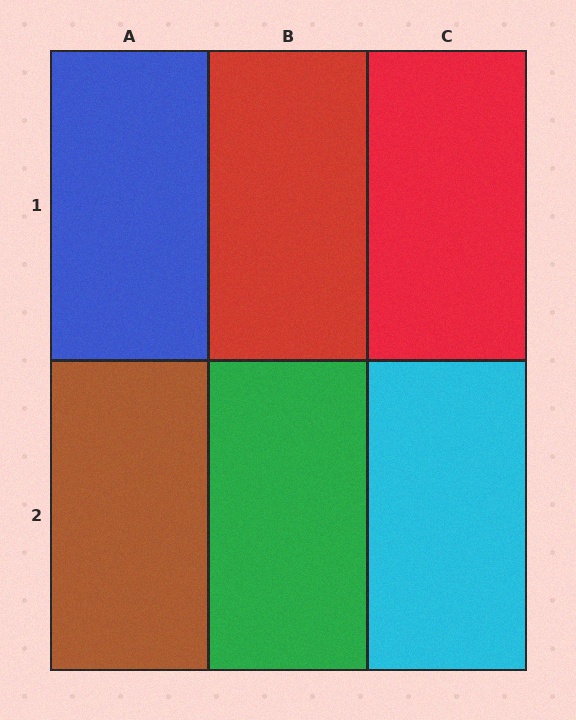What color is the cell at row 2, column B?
Green.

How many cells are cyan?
1 cell is cyan.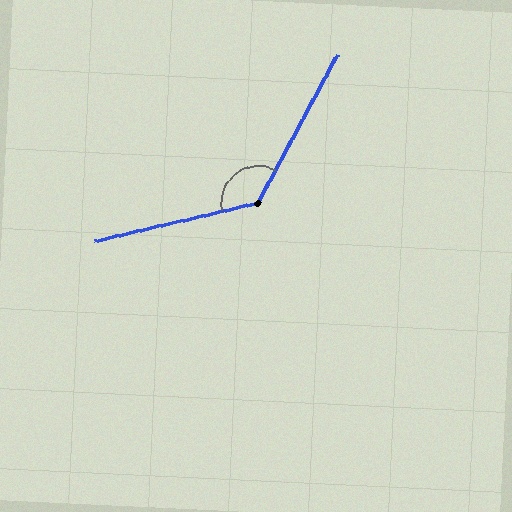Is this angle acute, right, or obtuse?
It is obtuse.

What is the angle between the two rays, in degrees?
Approximately 131 degrees.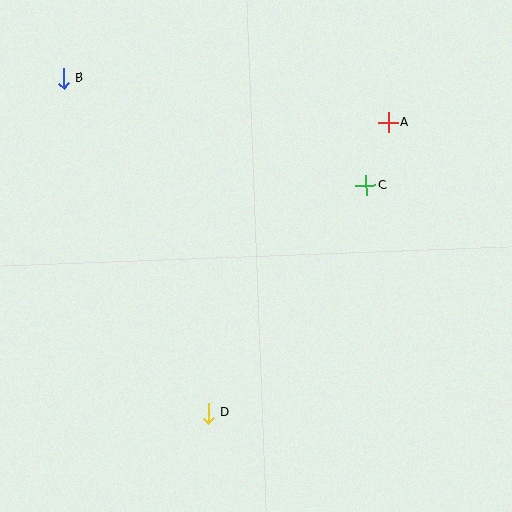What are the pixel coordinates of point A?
Point A is at (388, 122).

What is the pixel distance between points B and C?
The distance between B and C is 321 pixels.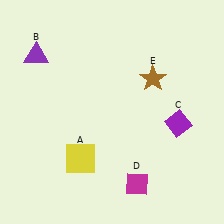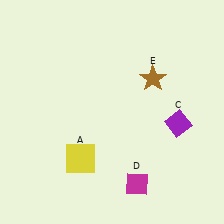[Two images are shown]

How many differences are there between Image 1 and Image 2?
There is 1 difference between the two images.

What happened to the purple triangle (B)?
The purple triangle (B) was removed in Image 2. It was in the top-left area of Image 1.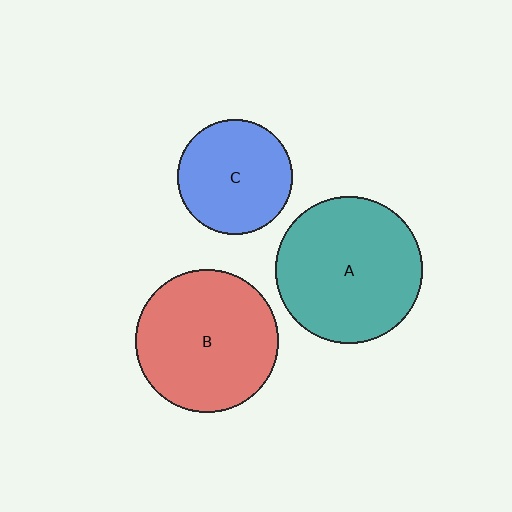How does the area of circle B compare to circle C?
Approximately 1.6 times.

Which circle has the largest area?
Circle A (teal).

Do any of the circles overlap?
No, none of the circles overlap.